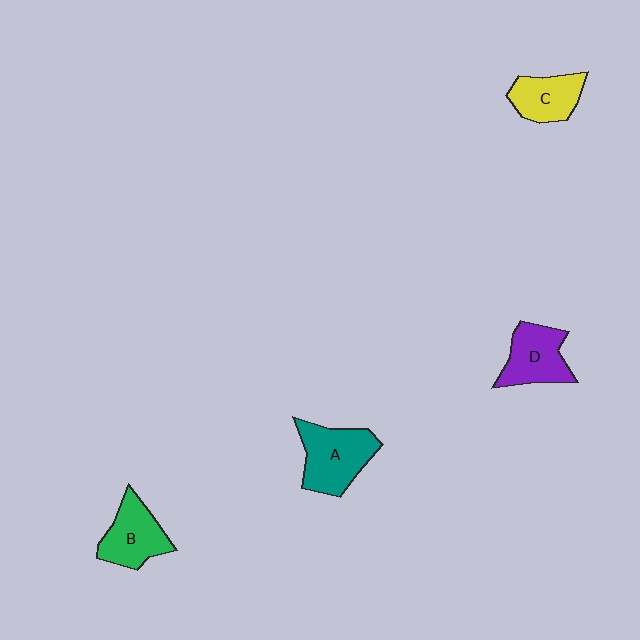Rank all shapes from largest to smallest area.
From largest to smallest: A (teal), D (purple), B (green), C (yellow).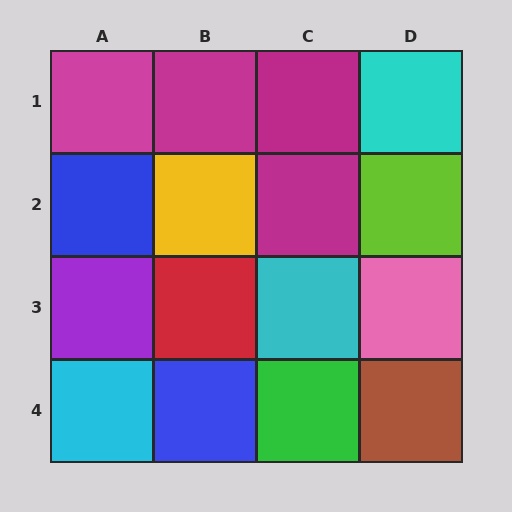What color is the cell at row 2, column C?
Magenta.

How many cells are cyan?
3 cells are cyan.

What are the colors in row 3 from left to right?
Purple, red, cyan, pink.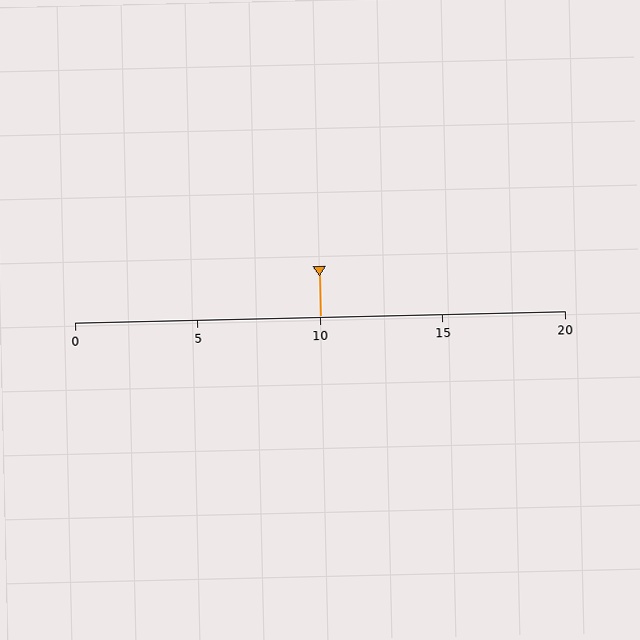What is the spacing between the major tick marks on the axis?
The major ticks are spaced 5 apart.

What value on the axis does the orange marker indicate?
The marker indicates approximately 10.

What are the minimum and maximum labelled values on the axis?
The axis runs from 0 to 20.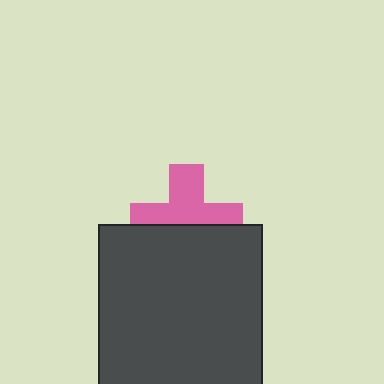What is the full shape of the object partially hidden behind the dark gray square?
The partially hidden object is a pink cross.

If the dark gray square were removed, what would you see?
You would see the complete pink cross.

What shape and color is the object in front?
The object in front is a dark gray square.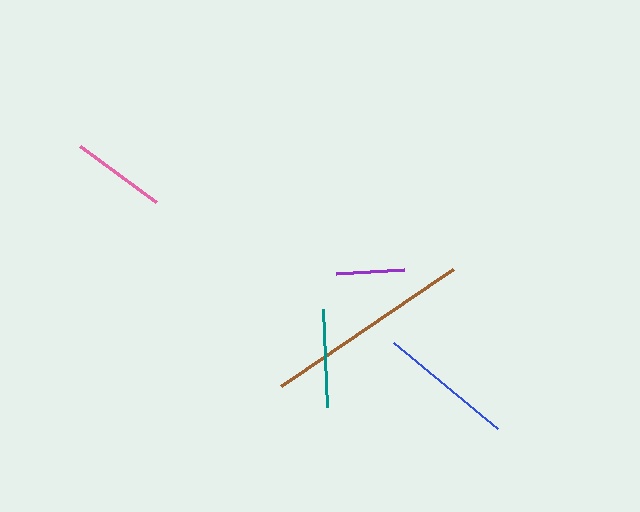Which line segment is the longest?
The brown line is the longest at approximately 207 pixels.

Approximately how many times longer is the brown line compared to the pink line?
The brown line is approximately 2.2 times the length of the pink line.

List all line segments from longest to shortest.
From longest to shortest: brown, blue, teal, pink, purple.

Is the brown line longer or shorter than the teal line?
The brown line is longer than the teal line.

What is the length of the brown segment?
The brown segment is approximately 207 pixels long.